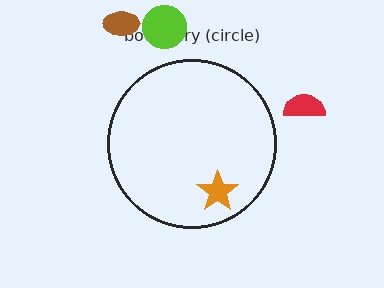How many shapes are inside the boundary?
1 inside, 3 outside.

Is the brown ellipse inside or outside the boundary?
Outside.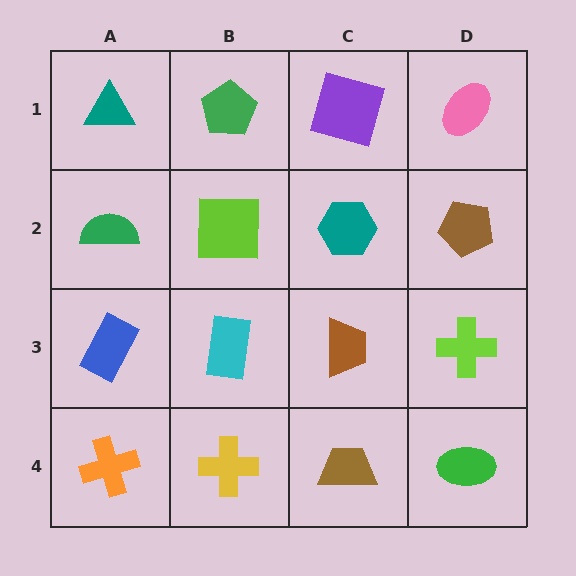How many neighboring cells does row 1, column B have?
3.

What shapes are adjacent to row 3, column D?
A brown pentagon (row 2, column D), a green ellipse (row 4, column D), a brown trapezoid (row 3, column C).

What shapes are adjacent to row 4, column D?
A lime cross (row 3, column D), a brown trapezoid (row 4, column C).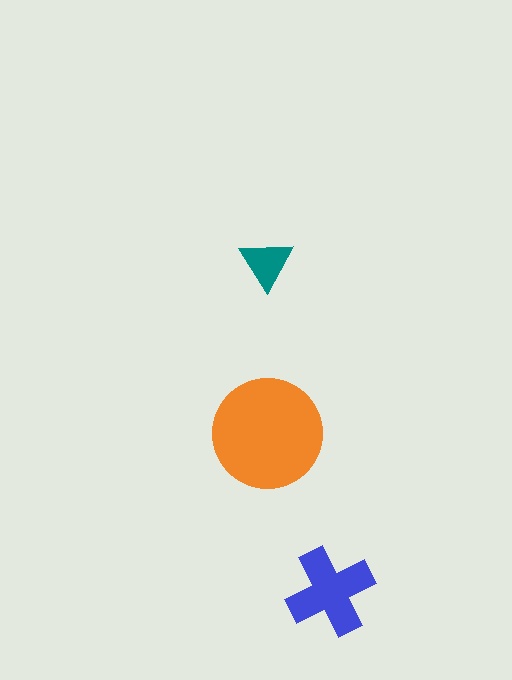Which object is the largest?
The orange circle.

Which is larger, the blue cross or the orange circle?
The orange circle.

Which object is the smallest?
The teal triangle.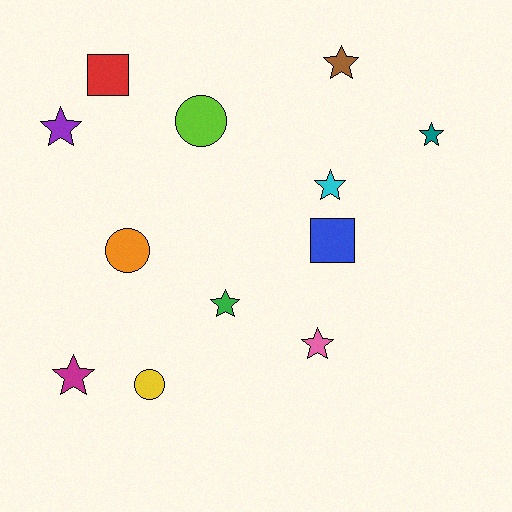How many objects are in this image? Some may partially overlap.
There are 12 objects.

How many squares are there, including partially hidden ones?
There are 2 squares.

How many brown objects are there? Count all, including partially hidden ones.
There is 1 brown object.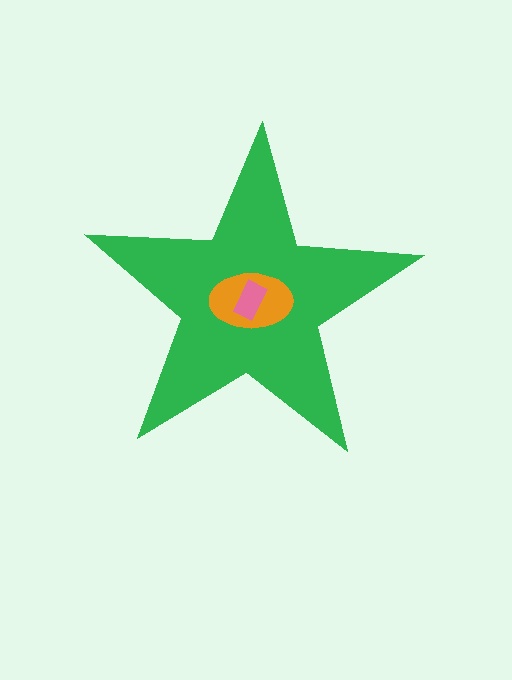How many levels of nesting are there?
3.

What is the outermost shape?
The green star.